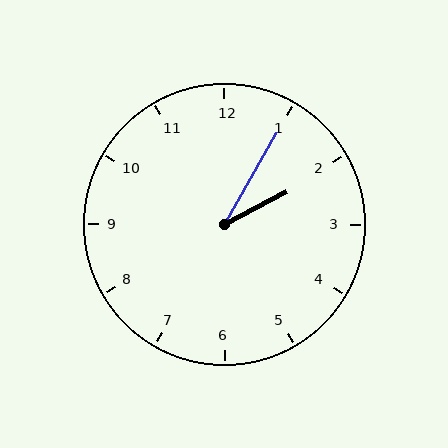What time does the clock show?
2:05.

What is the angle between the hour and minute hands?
Approximately 32 degrees.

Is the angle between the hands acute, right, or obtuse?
It is acute.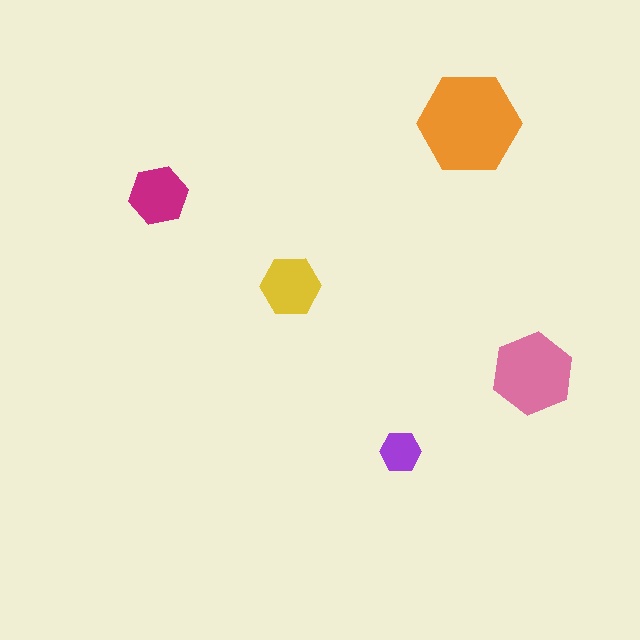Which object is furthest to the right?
The pink hexagon is rightmost.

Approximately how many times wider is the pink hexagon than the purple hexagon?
About 2 times wider.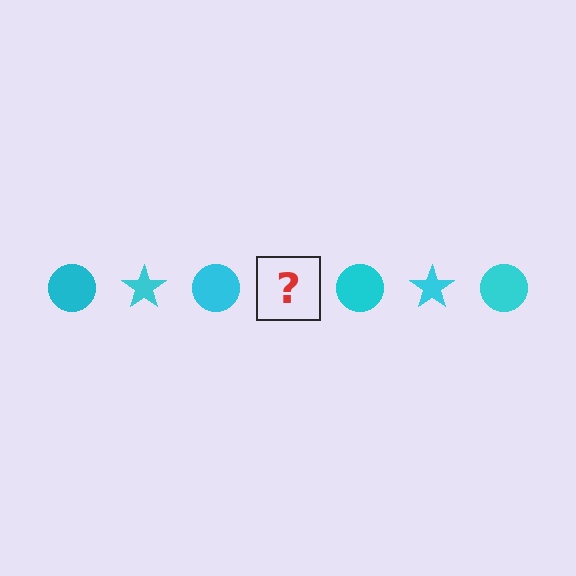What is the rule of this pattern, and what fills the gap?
The rule is that the pattern cycles through circle, star shapes in cyan. The gap should be filled with a cyan star.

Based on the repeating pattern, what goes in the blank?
The blank should be a cyan star.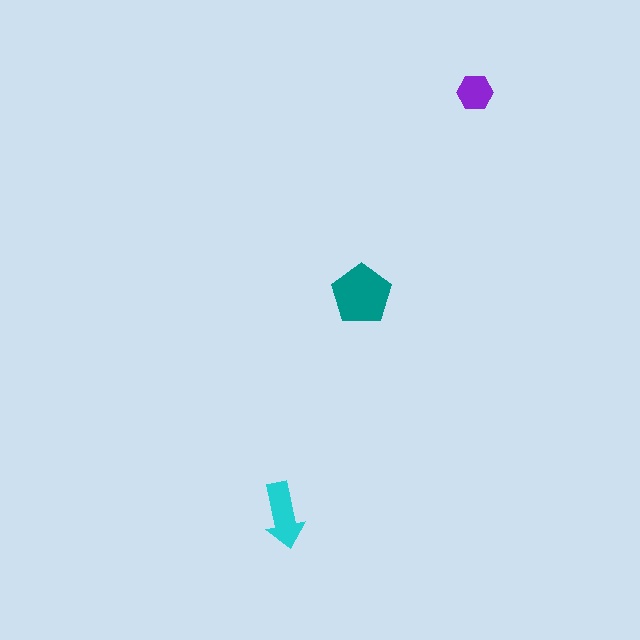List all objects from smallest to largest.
The purple hexagon, the cyan arrow, the teal pentagon.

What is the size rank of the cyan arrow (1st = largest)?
2nd.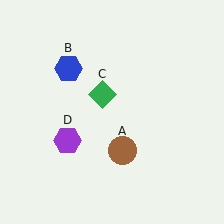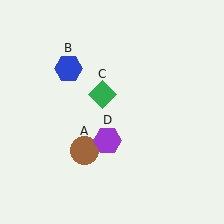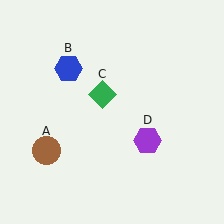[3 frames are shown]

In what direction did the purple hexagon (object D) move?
The purple hexagon (object D) moved right.